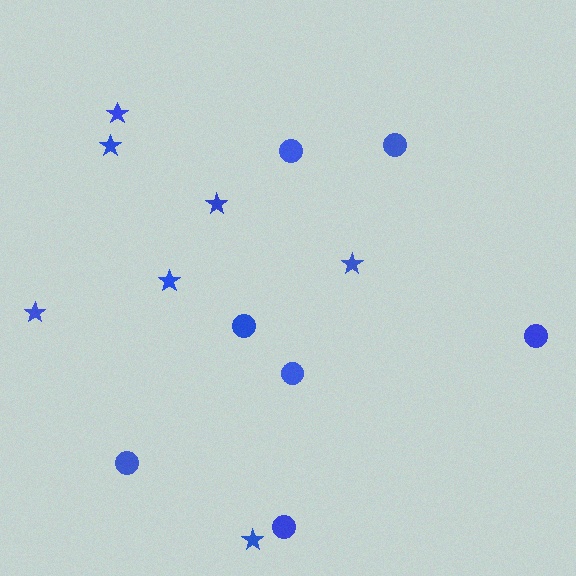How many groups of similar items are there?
There are 2 groups: one group of stars (7) and one group of circles (7).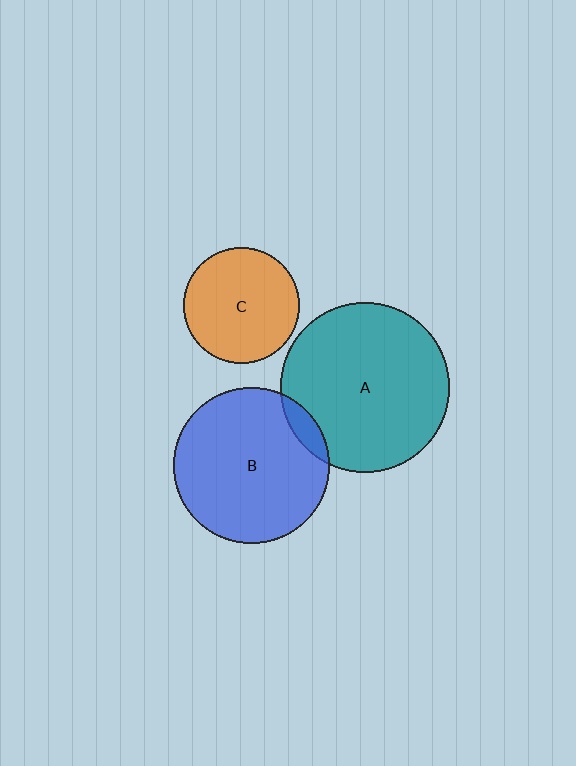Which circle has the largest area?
Circle A (teal).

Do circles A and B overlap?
Yes.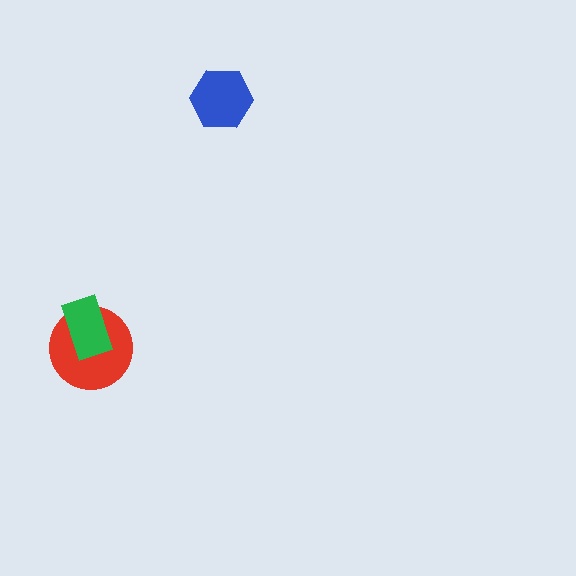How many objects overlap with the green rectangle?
1 object overlaps with the green rectangle.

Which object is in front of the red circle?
The green rectangle is in front of the red circle.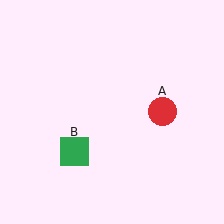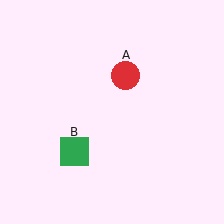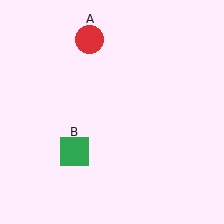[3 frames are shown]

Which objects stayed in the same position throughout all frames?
Green square (object B) remained stationary.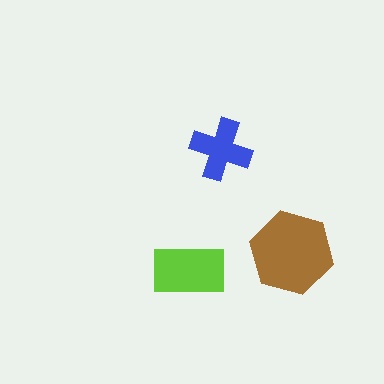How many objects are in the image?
There are 3 objects in the image.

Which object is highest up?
The blue cross is topmost.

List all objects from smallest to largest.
The blue cross, the lime rectangle, the brown hexagon.